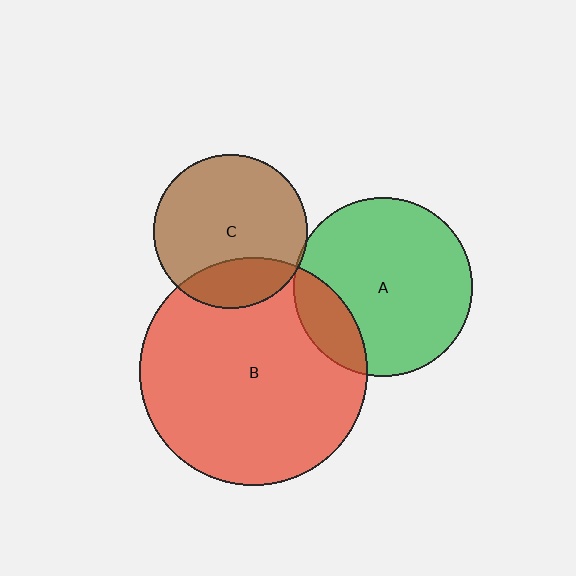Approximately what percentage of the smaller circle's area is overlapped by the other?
Approximately 5%.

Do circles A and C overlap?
Yes.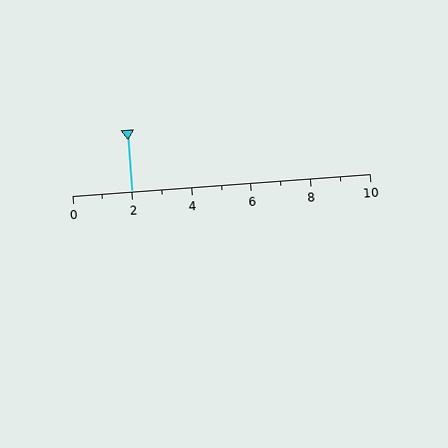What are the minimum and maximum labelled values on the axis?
The axis runs from 0 to 10.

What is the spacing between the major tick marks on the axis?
The major ticks are spaced 2 apart.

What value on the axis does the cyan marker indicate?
The marker indicates approximately 2.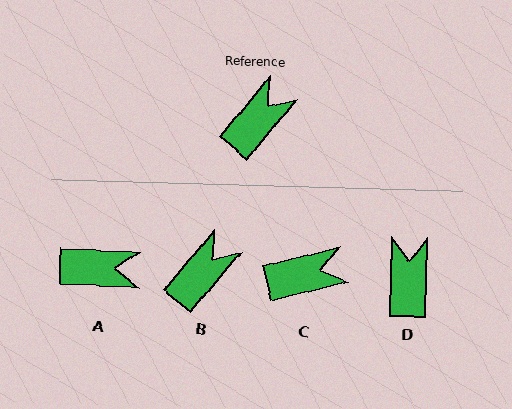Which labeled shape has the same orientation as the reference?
B.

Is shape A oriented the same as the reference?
No, it is off by about 52 degrees.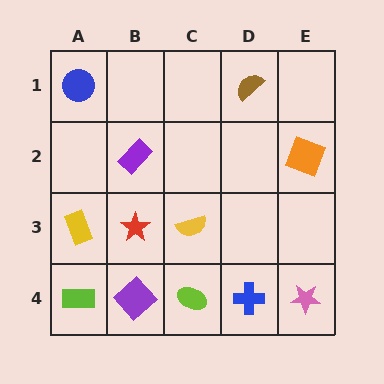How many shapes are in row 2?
2 shapes.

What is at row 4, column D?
A blue cross.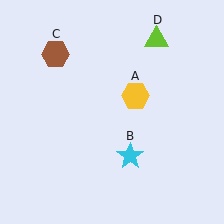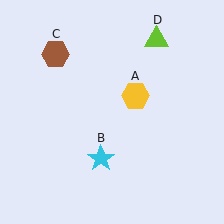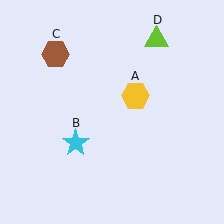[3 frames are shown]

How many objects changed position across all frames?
1 object changed position: cyan star (object B).